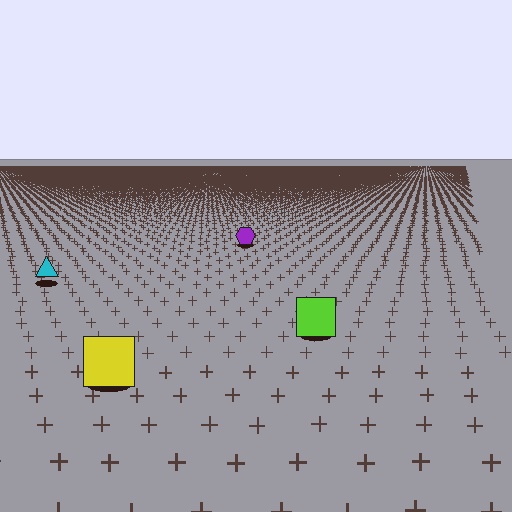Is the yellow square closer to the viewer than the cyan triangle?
Yes. The yellow square is closer — you can tell from the texture gradient: the ground texture is coarser near it.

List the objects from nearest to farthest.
From nearest to farthest: the yellow square, the lime square, the cyan triangle, the purple hexagon.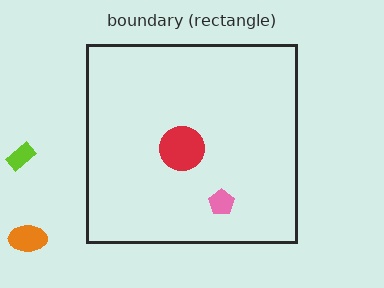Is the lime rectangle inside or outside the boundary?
Outside.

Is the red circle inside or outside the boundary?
Inside.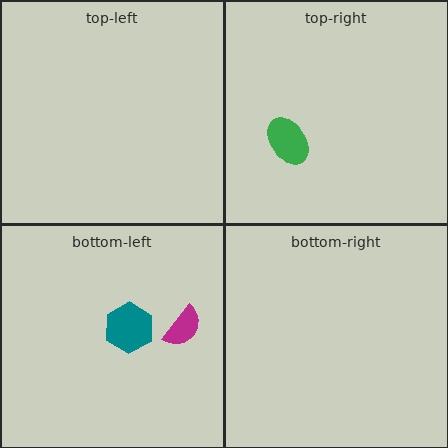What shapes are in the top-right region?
The green ellipse.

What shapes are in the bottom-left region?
The magenta semicircle, the teal hexagon.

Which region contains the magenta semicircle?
The bottom-left region.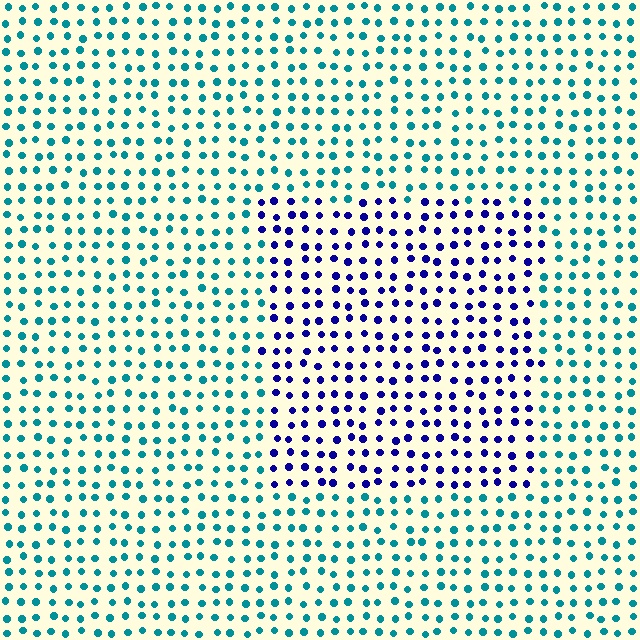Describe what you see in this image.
The image is filled with small teal elements in a uniform arrangement. A rectangle-shaped region is visible where the elements are tinted to a slightly different hue, forming a subtle color boundary.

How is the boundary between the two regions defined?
The boundary is defined purely by a slight shift in hue (about 60 degrees). Spacing, size, and orientation are identical on both sides.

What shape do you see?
I see a rectangle.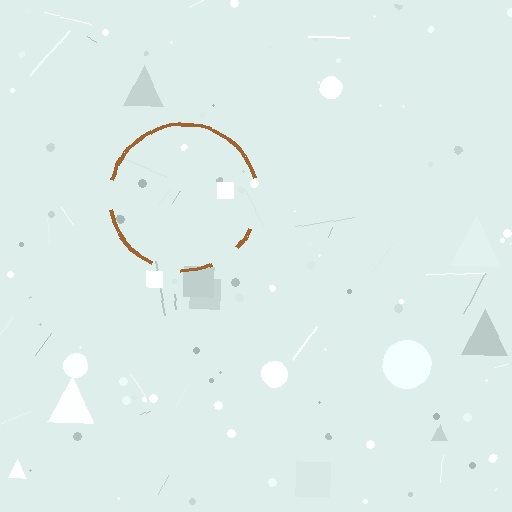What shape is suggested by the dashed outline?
The dashed outline suggests a circle.